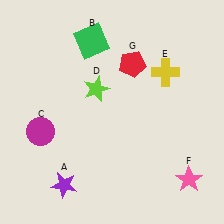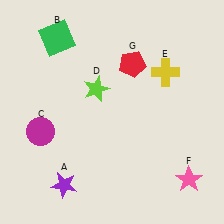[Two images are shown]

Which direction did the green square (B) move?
The green square (B) moved left.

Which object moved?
The green square (B) moved left.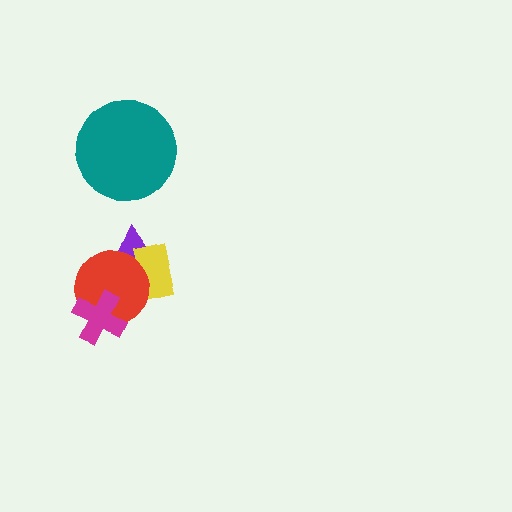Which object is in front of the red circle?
The magenta cross is in front of the red circle.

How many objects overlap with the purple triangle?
2 objects overlap with the purple triangle.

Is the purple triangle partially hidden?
Yes, it is partially covered by another shape.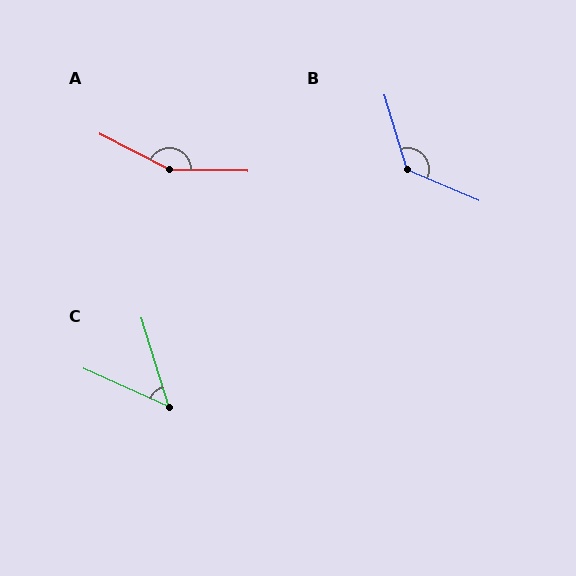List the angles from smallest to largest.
C (48°), B (130°), A (154°).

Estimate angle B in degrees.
Approximately 130 degrees.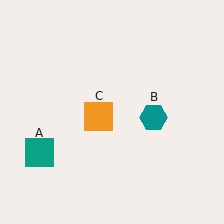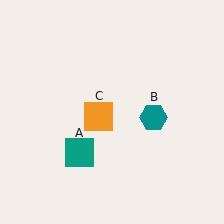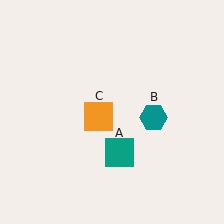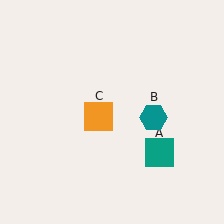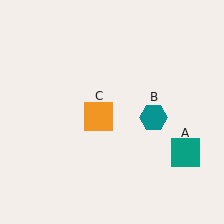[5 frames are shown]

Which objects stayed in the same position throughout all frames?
Teal hexagon (object B) and orange square (object C) remained stationary.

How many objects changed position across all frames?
1 object changed position: teal square (object A).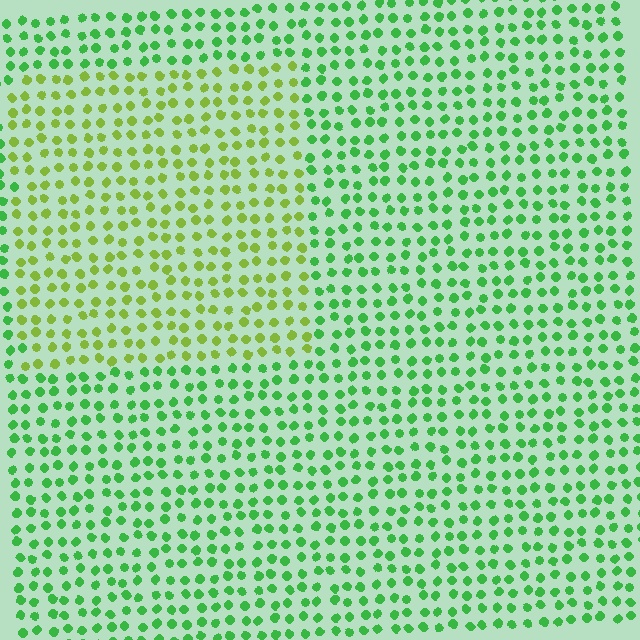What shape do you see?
I see a rectangle.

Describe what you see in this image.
The image is filled with small green elements in a uniform arrangement. A rectangle-shaped region is visible where the elements are tinted to a slightly different hue, forming a subtle color boundary.